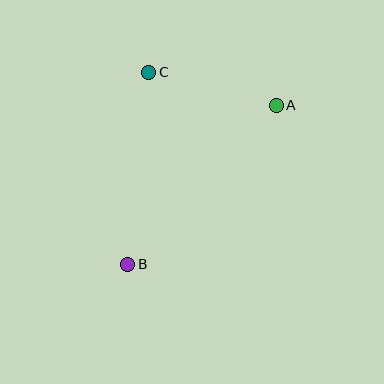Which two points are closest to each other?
Points A and C are closest to each other.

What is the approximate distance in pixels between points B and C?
The distance between B and C is approximately 193 pixels.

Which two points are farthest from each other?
Points A and B are farthest from each other.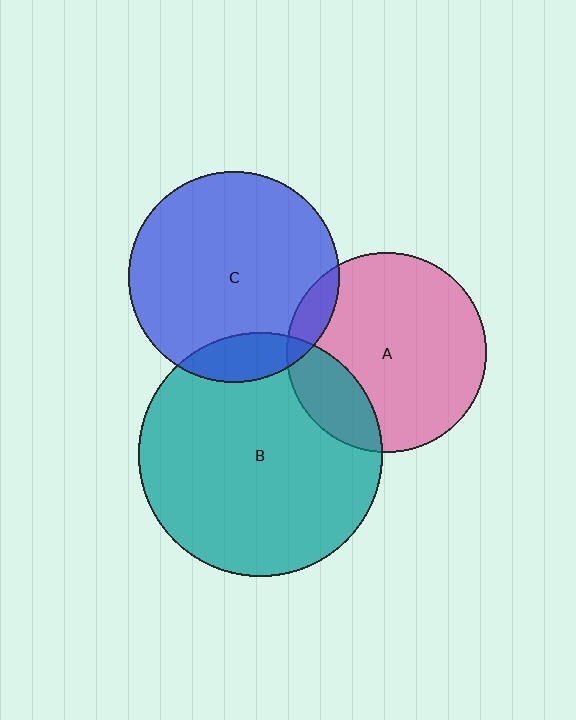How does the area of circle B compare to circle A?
Approximately 1.5 times.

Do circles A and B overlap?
Yes.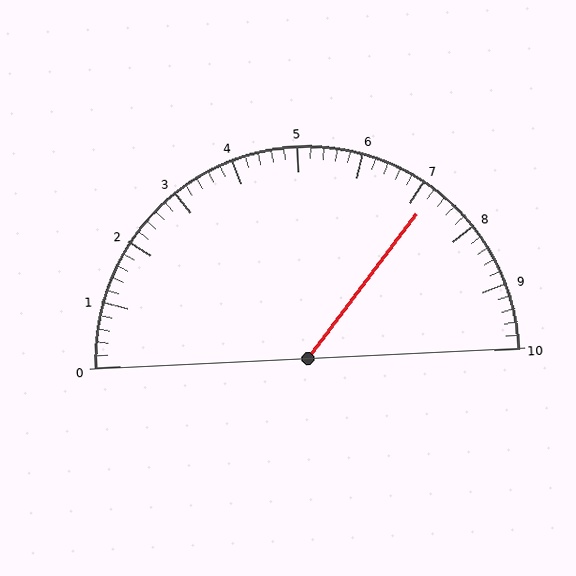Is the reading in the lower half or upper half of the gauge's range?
The reading is in the upper half of the range (0 to 10).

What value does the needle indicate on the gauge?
The needle indicates approximately 7.2.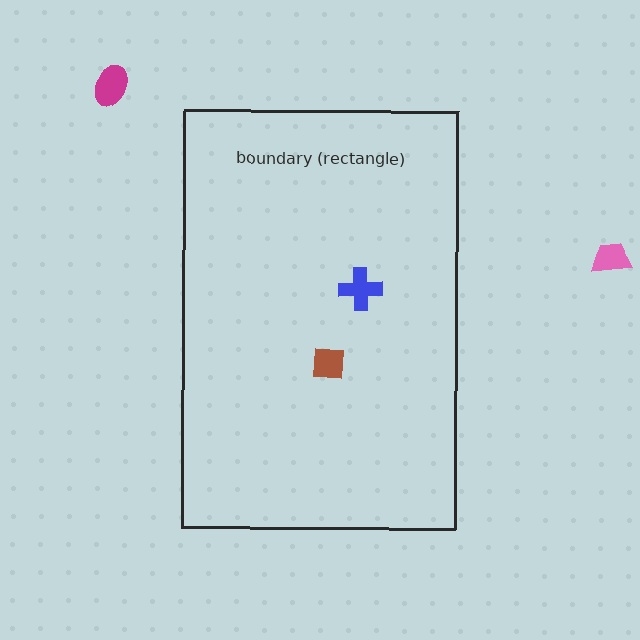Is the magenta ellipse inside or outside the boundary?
Outside.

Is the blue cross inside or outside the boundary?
Inside.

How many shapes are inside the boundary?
2 inside, 2 outside.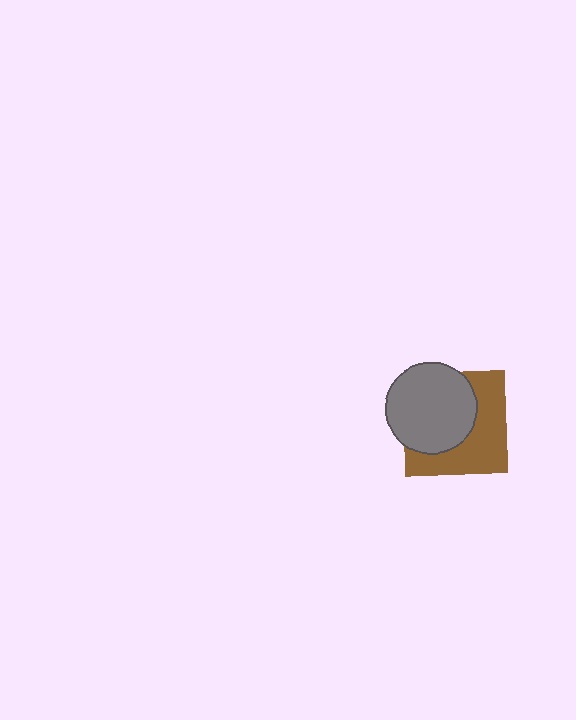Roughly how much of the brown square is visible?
About half of it is visible (roughly 49%).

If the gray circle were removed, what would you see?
You would see the complete brown square.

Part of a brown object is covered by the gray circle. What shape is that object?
It is a square.